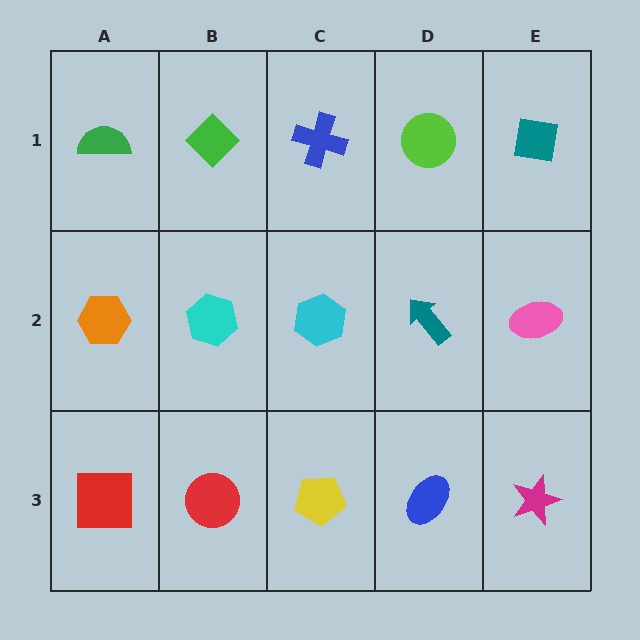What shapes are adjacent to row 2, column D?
A lime circle (row 1, column D), a blue ellipse (row 3, column D), a cyan hexagon (row 2, column C), a pink ellipse (row 2, column E).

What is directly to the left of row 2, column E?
A teal arrow.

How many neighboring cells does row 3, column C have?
3.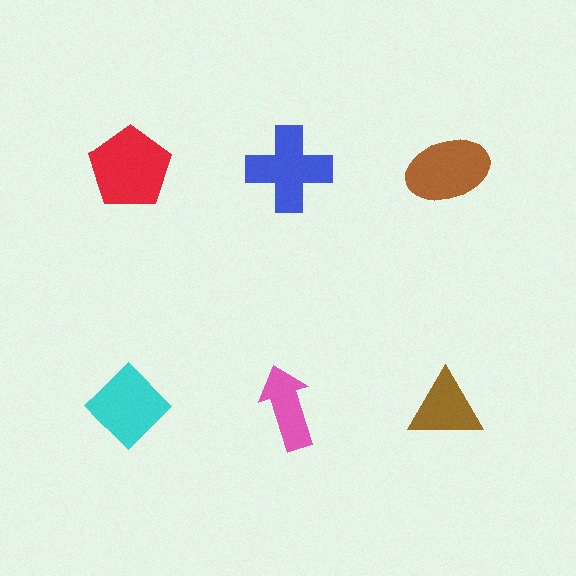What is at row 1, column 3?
A brown ellipse.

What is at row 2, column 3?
A brown triangle.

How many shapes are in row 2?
3 shapes.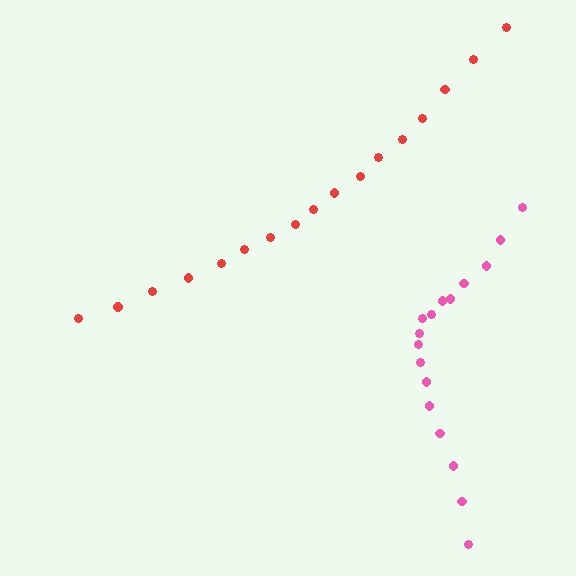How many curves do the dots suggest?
There are 2 distinct paths.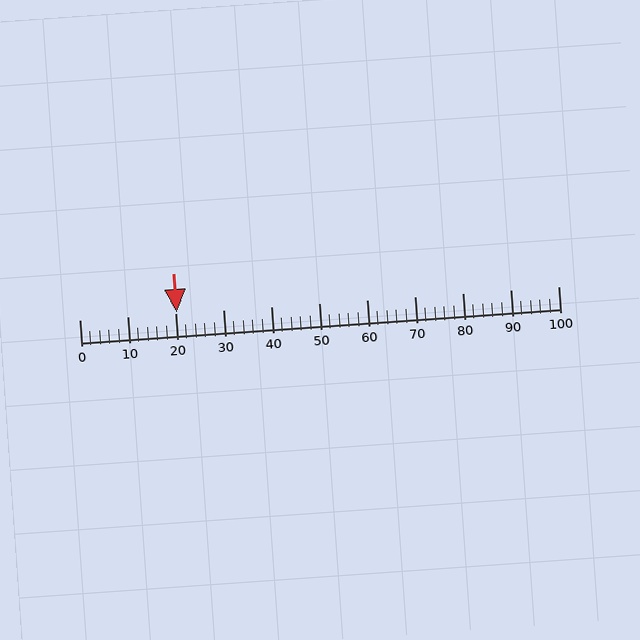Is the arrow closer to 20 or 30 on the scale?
The arrow is closer to 20.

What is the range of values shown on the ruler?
The ruler shows values from 0 to 100.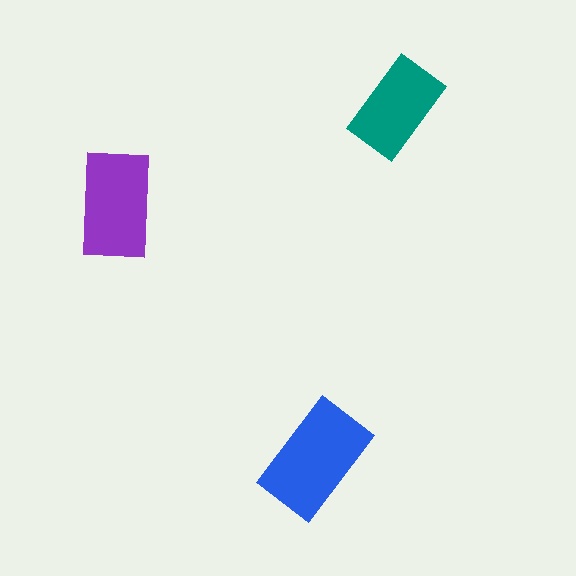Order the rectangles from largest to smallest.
the blue one, the purple one, the teal one.